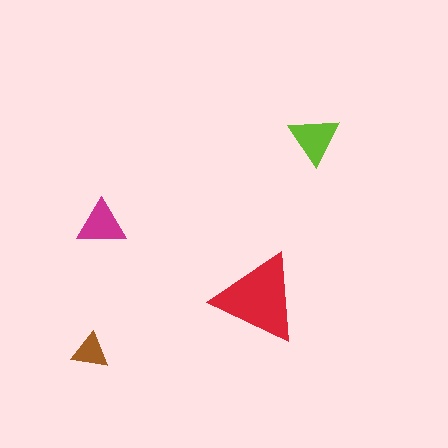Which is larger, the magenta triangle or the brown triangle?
The magenta one.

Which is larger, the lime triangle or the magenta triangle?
The lime one.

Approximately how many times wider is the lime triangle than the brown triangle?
About 1.5 times wider.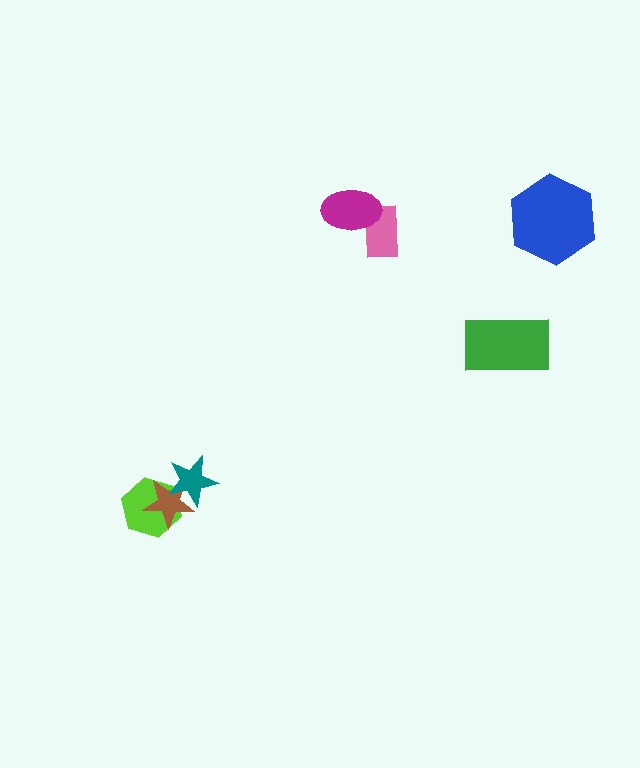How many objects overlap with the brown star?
2 objects overlap with the brown star.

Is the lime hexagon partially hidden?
Yes, it is partially covered by another shape.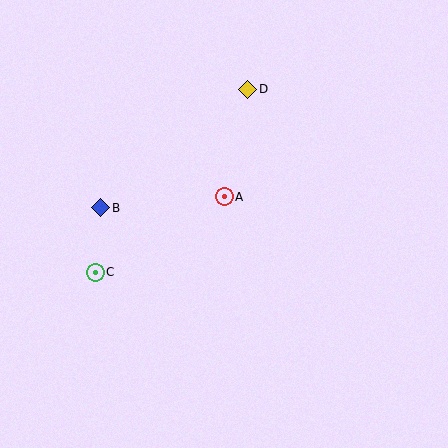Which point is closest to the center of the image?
Point A at (224, 197) is closest to the center.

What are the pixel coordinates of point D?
Point D is at (248, 89).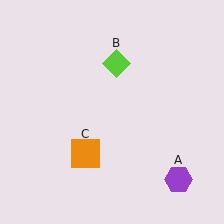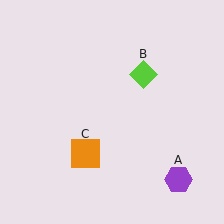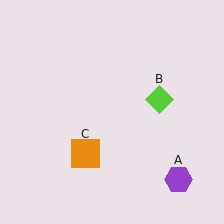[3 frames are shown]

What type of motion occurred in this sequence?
The lime diamond (object B) rotated clockwise around the center of the scene.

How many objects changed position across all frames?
1 object changed position: lime diamond (object B).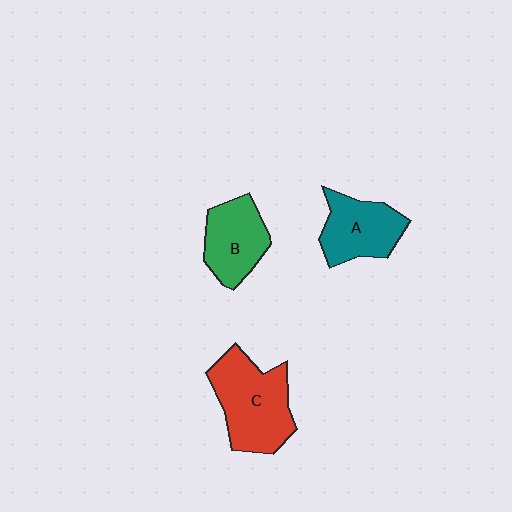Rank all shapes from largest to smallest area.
From largest to smallest: C (red), A (teal), B (green).